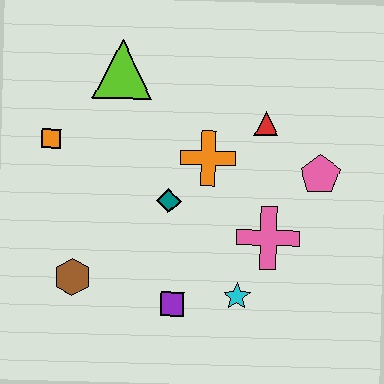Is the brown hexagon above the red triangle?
No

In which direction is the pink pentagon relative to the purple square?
The pink pentagon is to the right of the purple square.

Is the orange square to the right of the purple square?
No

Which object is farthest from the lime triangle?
The cyan star is farthest from the lime triangle.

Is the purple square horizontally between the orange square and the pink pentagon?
Yes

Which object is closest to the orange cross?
The teal diamond is closest to the orange cross.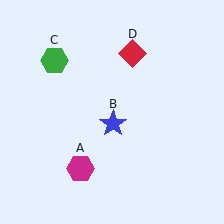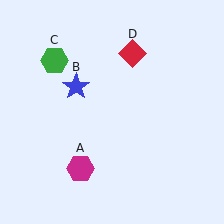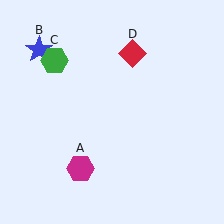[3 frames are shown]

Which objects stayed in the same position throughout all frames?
Magenta hexagon (object A) and green hexagon (object C) and red diamond (object D) remained stationary.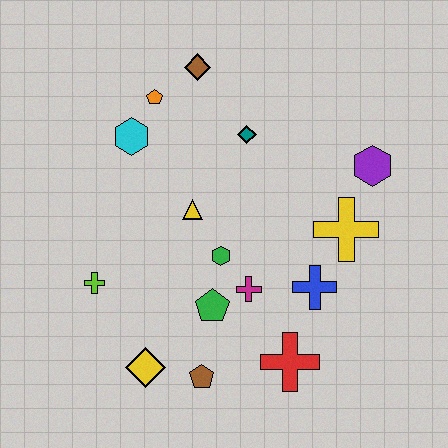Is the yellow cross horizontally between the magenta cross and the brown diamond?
No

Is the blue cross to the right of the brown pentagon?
Yes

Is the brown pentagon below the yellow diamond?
Yes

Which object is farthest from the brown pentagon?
The brown diamond is farthest from the brown pentagon.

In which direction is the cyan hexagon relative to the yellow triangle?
The cyan hexagon is above the yellow triangle.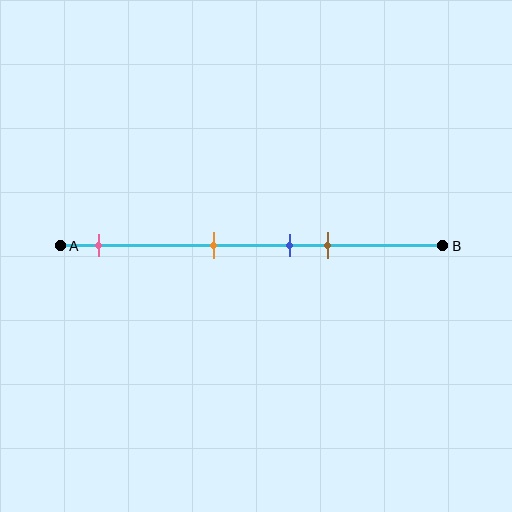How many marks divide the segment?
There are 4 marks dividing the segment.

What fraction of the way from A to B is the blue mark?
The blue mark is approximately 60% (0.6) of the way from A to B.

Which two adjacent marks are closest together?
The blue and brown marks are the closest adjacent pair.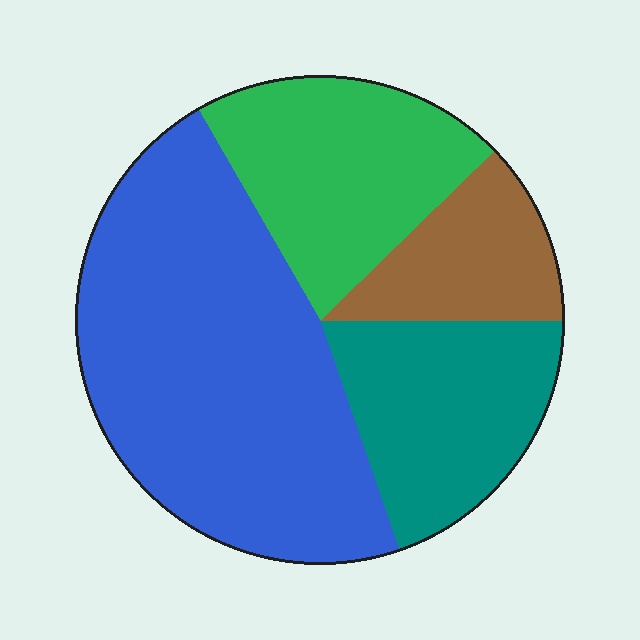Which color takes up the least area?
Brown, at roughly 10%.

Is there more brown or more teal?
Teal.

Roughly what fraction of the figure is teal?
Teal covers roughly 20% of the figure.